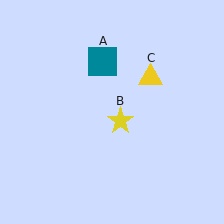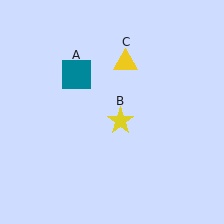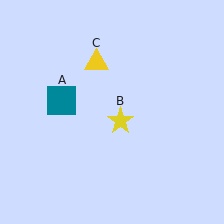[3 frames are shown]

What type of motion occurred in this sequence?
The teal square (object A), yellow triangle (object C) rotated counterclockwise around the center of the scene.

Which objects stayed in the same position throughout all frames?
Yellow star (object B) remained stationary.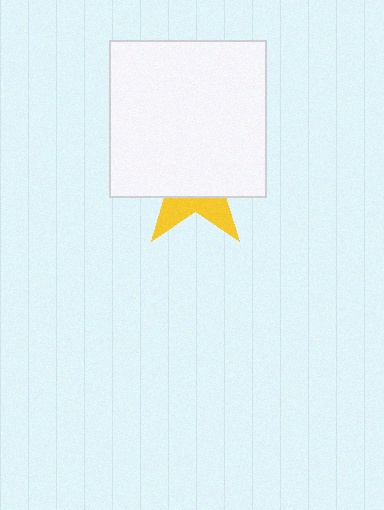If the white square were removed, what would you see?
You would see the complete yellow star.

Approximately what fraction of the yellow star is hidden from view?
Roughly 70% of the yellow star is hidden behind the white square.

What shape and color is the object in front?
The object in front is a white square.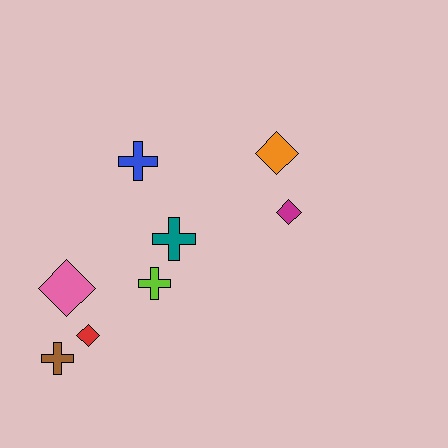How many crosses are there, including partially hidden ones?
There are 4 crosses.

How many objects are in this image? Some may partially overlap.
There are 8 objects.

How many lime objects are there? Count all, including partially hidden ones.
There is 1 lime object.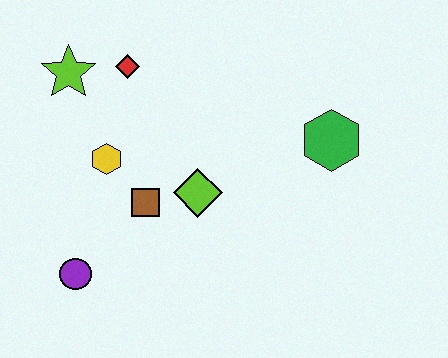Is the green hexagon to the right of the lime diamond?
Yes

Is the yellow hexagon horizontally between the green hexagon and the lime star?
Yes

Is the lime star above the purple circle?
Yes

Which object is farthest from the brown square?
The green hexagon is farthest from the brown square.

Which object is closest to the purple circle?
The brown square is closest to the purple circle.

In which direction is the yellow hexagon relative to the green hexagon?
The yellow hexagon is to the left of the green hexagon.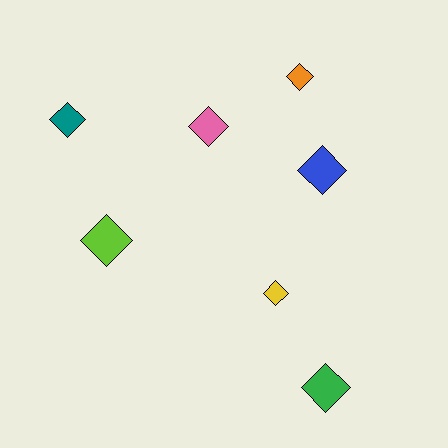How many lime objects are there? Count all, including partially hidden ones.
There is 1 lime object.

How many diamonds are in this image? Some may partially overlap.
There are 7 diamonds.